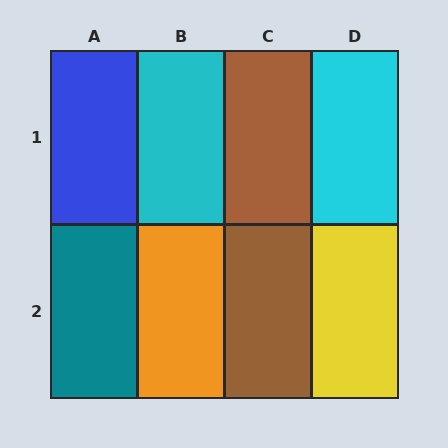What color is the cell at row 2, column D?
Yellow.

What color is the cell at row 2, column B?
Orange.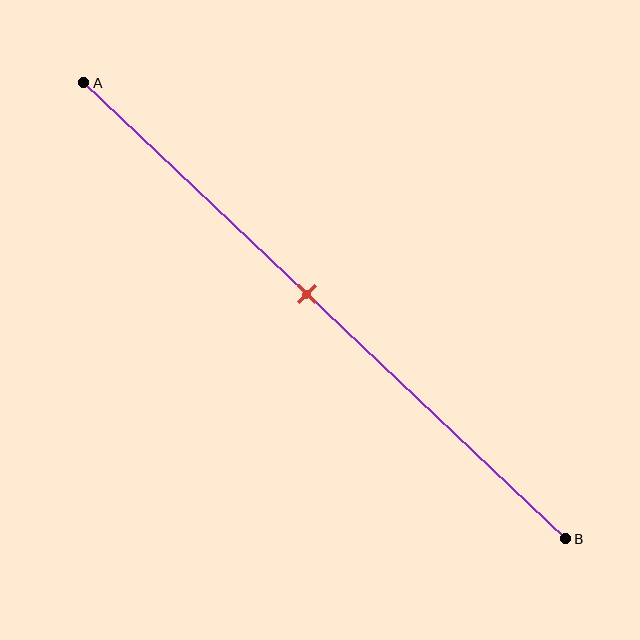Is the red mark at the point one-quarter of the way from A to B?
No, the mark is at about 45% from A, not at the 25% one-quarter point.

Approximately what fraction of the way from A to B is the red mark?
The red mark is approximately 45% of the way from A to B.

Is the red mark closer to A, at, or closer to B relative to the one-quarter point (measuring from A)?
The red mark is closer to point B than the one-quarter point of segment AB.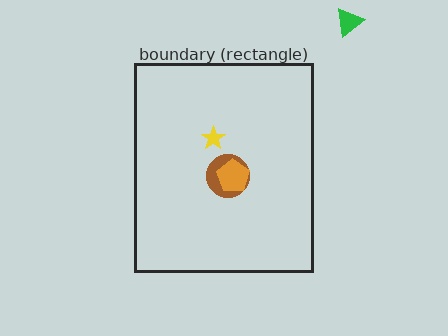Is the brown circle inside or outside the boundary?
Inside.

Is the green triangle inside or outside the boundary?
Outside.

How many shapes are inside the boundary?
3 inside, 1 outside.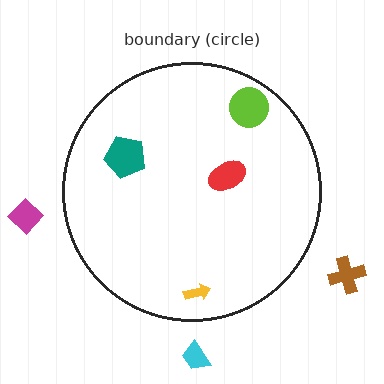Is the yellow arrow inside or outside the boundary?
Inside.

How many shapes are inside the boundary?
4 inside, 3 outside.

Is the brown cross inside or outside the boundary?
Outside.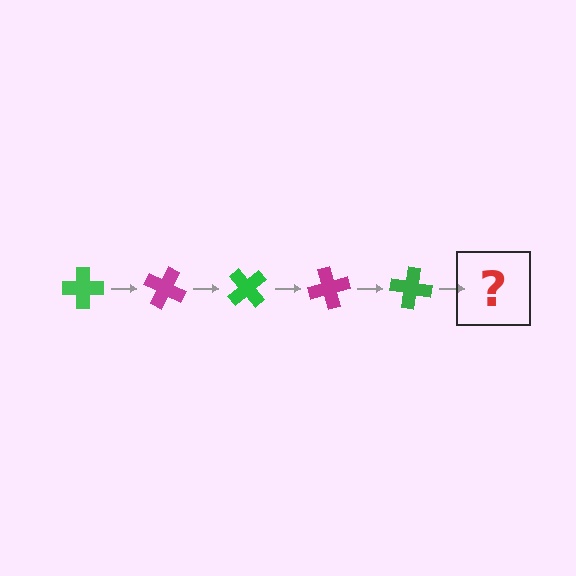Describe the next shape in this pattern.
It should be a magenta cross, rotated 125 degrees from the start.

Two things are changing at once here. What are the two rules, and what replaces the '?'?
The two rules are that it rotates 25 degrees each step and the color cycles through green and magenta. The '?' should be a magenta cross, rotated 125 degrees from the start.